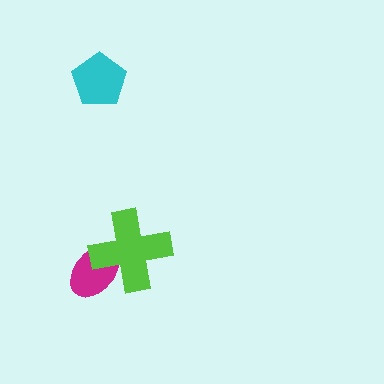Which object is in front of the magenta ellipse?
The lime cross is in front of the magenta ellipse.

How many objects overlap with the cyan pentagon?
0 objects overlap with the cyan pentagon.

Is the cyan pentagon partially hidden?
No, no other shape covers it.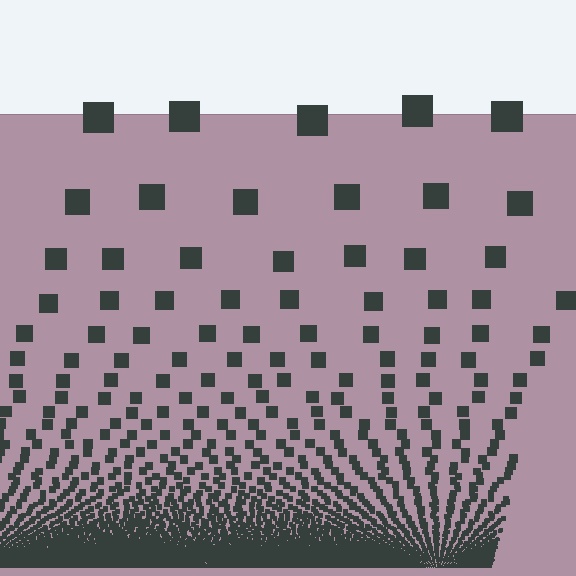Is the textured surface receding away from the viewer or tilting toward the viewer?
The surface appears to tilt toward the viewer. Texture elements get larger and sparser toward the top.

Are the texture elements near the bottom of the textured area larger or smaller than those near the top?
Smaller. The gradient is inverted — elements near the bottom are smaller and denser.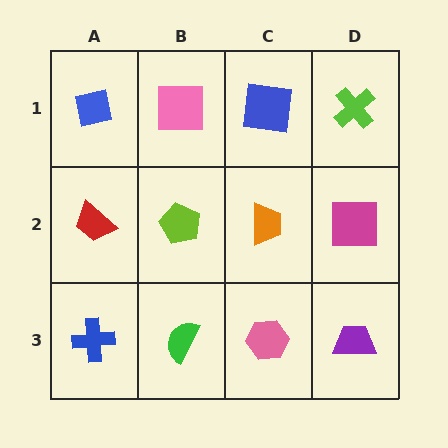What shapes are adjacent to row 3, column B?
A lime pentagon (row 2, column B), a blue cross (row 3, column A), a pink hexagon (row 3, column C).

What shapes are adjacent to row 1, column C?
An orange trapezoid (row 2, column C), a pink square (row 1, column B), a lime cross (row 1, column D).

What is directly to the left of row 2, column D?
An orange trapezoid.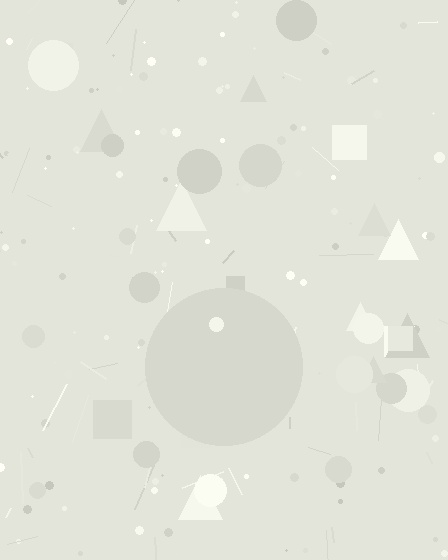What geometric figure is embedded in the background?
A circle is embedded in the background.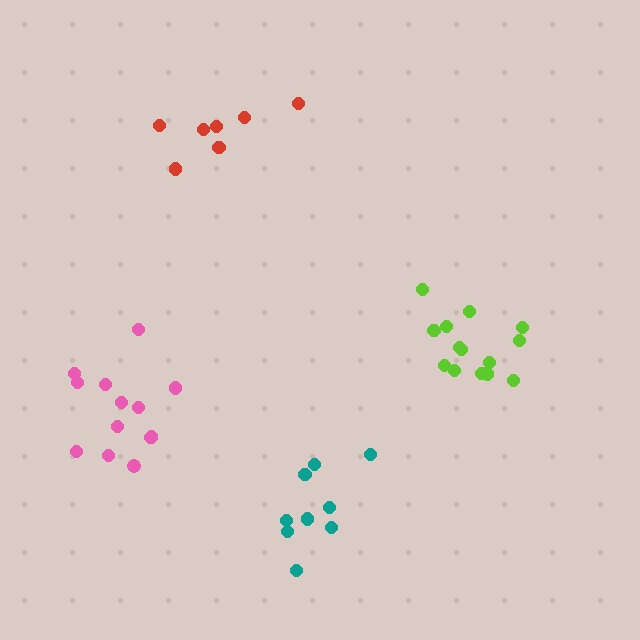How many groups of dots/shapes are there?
There are 4 groups.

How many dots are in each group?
Group 1: 8 dots, Group 2: 9 dots, Group 3: 14 dots, Group 4: 13 dots (44 total).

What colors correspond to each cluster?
The clusters are colored: red, teal, lime, pink.